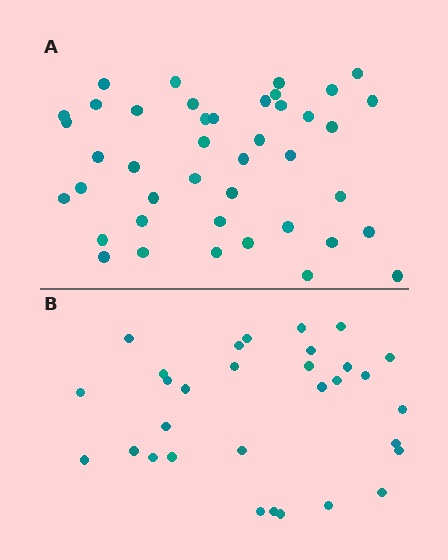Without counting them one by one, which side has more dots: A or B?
Region A (the top region) has more dots.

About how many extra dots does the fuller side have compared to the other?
Region A has roughly 12 or so more dots than region B.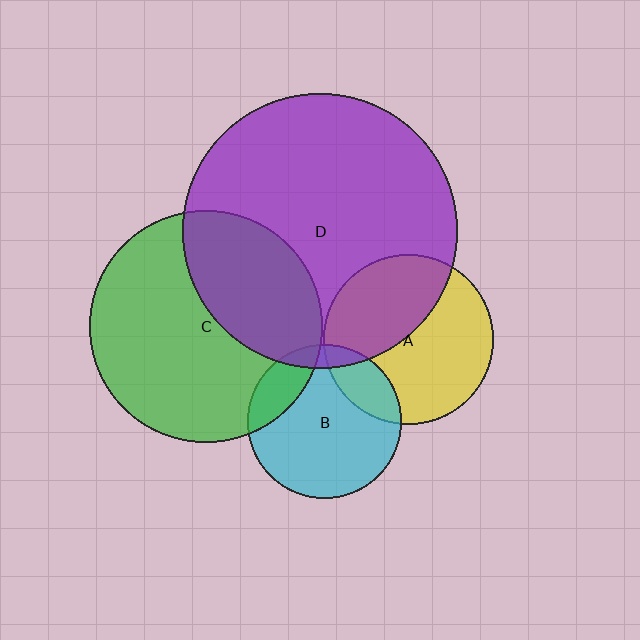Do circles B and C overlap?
Yes.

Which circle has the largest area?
Circle D (purple).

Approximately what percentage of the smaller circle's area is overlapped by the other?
Approximately 20%.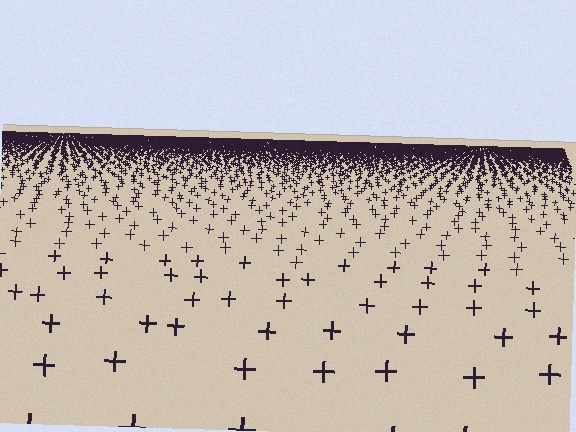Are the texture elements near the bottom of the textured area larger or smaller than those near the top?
Larger. Near the bottom, elements are closer to the viewer and appear at a bigger on-screen size.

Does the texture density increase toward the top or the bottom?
Density increases toward the top.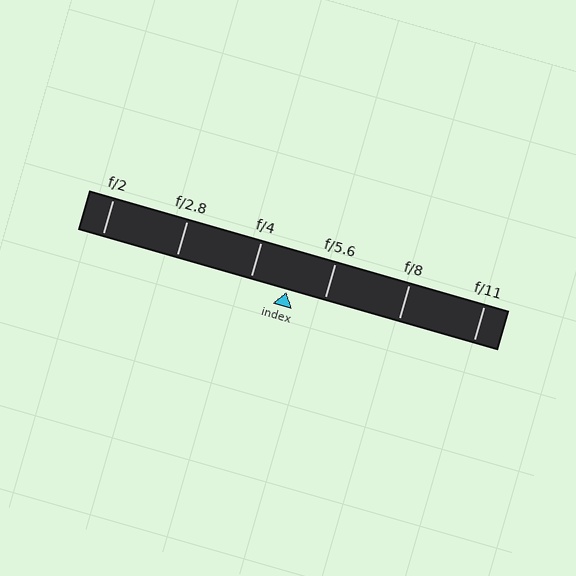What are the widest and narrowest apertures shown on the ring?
The widest aperture shown is f/2 and the narrowest is f/11.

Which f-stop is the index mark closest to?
The index mark is closest to f/4.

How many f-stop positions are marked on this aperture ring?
There are 6 f-stop positions marked.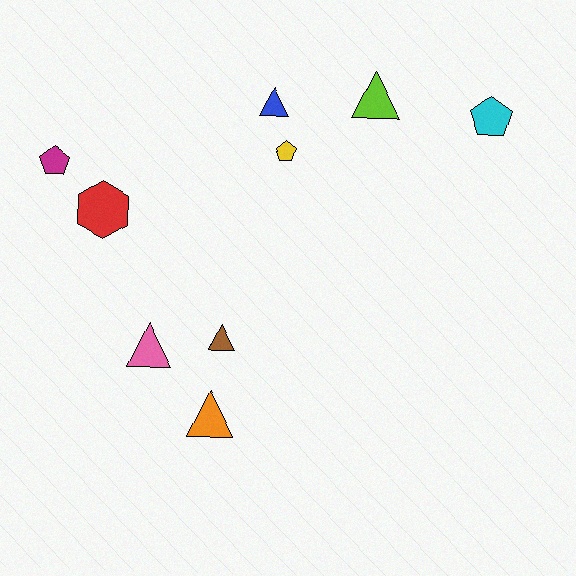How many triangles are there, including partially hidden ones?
There are 5 triangles.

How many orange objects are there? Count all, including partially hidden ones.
There is 1 orange object.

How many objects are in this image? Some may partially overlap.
There are 9 objects.